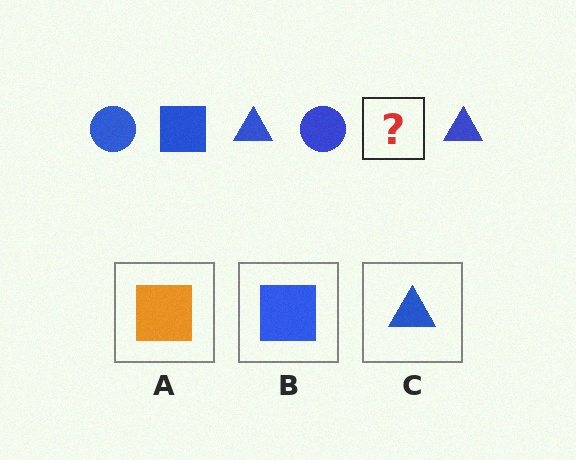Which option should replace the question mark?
Option B.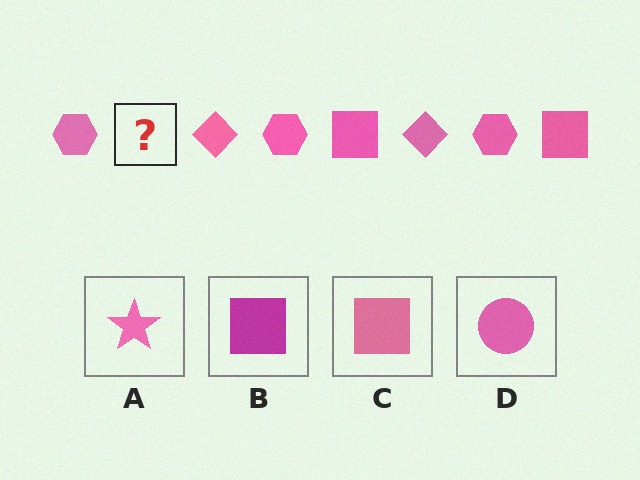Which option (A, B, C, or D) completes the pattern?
C.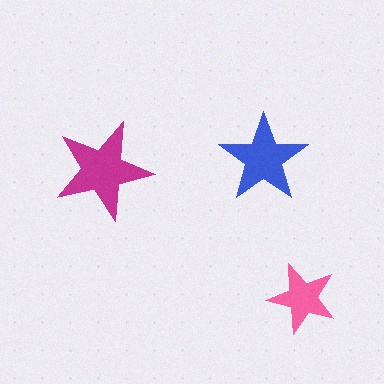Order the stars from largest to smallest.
the magenta one, the blue one, the pink one.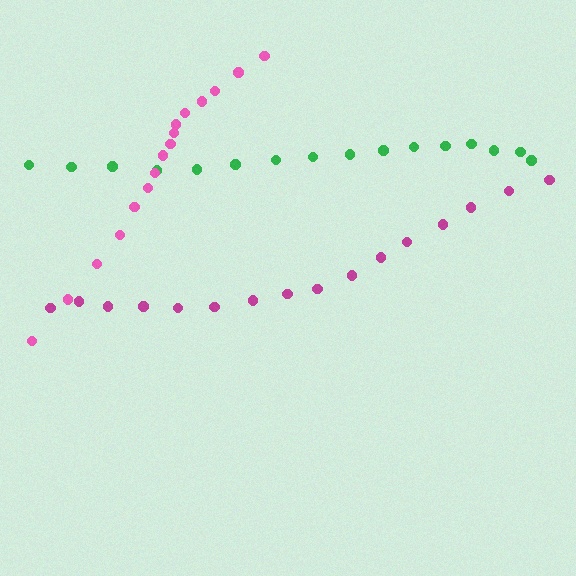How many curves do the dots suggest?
There are 3 distinct paths.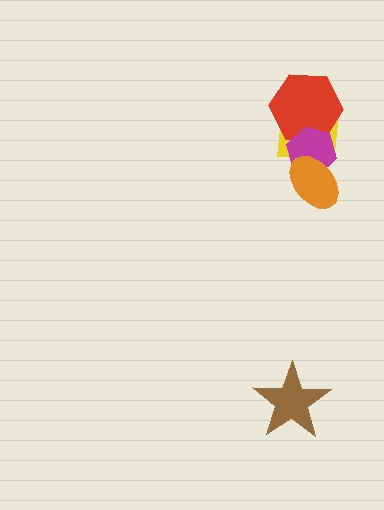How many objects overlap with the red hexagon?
2 objects overlap with the red hexagon.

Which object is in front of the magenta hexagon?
The orange ellipse is in front of the magenta hexagon.